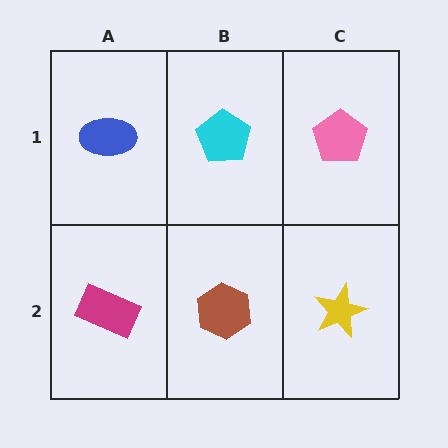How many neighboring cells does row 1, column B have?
3.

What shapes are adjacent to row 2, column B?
A cyan pentagon (row 1, column B), a magenta rectangle (row 2, column A), a yellow star (row 2, column C).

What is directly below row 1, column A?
A magenta rectangle.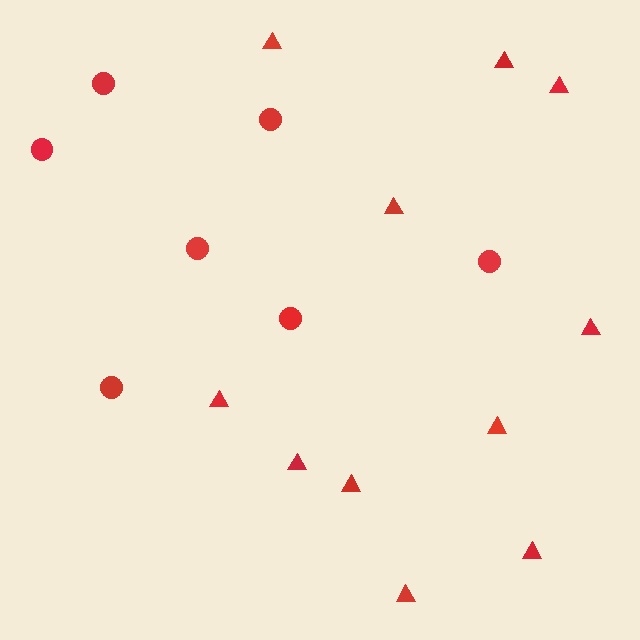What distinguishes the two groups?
There are 2 groups: one group of circles (7) and one group of triangles (11).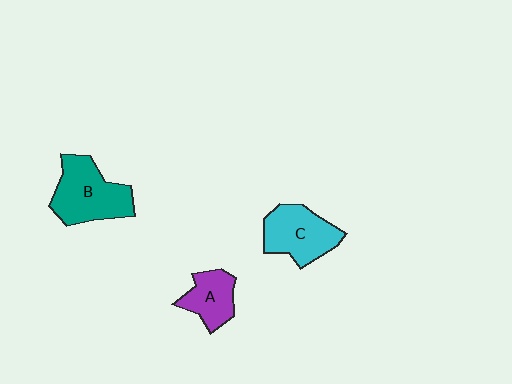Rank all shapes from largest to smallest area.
From largest to smallest: B (teal), C (cyan), A (purple).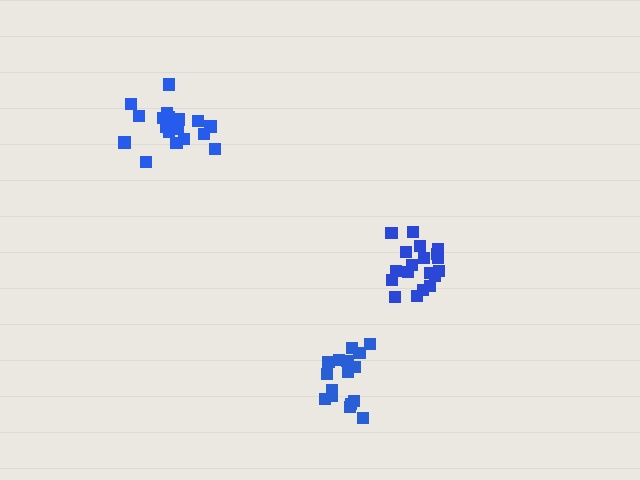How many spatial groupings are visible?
There are 3 spatial groupings.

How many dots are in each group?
Group 1: 17 dots, Group 2: 19 dots, Group 3: 19 dots (55 total).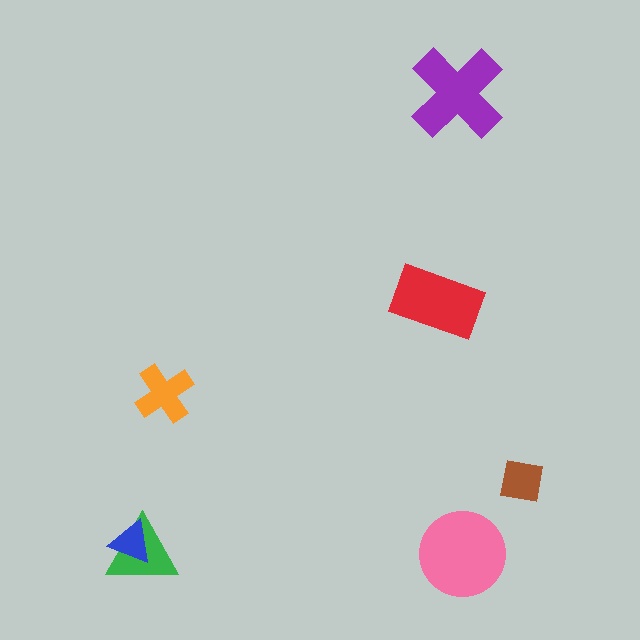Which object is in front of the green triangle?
The blue triangle is in front of the green triangle.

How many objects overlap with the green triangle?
1 object overlaps with the green triangle.